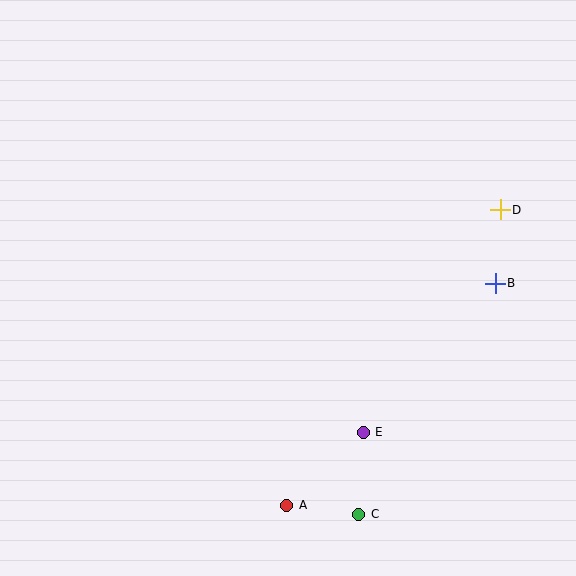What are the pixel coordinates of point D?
Point D is at (500, 210).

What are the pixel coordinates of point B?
Point B is at (495, 283).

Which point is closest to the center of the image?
Point E at (363, 432) is closest to the center.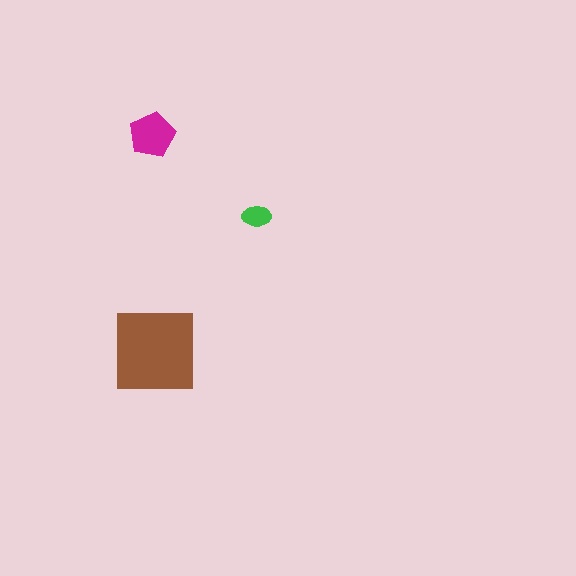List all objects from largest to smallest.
The brown square, the magenta pentagon, the green ellipse.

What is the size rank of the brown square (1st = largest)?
1st.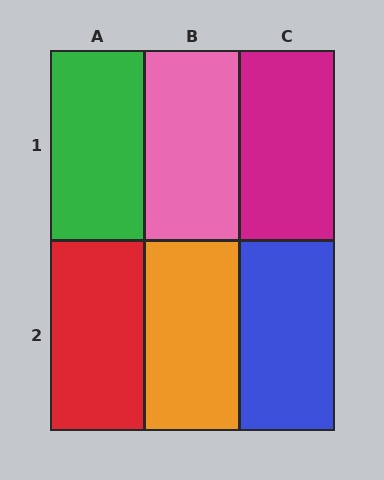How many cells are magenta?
1 cell is magenta.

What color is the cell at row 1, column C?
Magenta.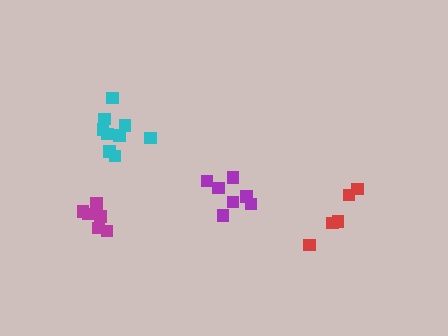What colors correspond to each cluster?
The clusters are colored: red, cyan, magenta, purple.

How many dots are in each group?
Group 1: 5 dots, Group 2: 9 dots, Group 3: 6 dots, Group 4: 8 dots (28 total).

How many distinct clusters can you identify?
There are 4 distinct clusters.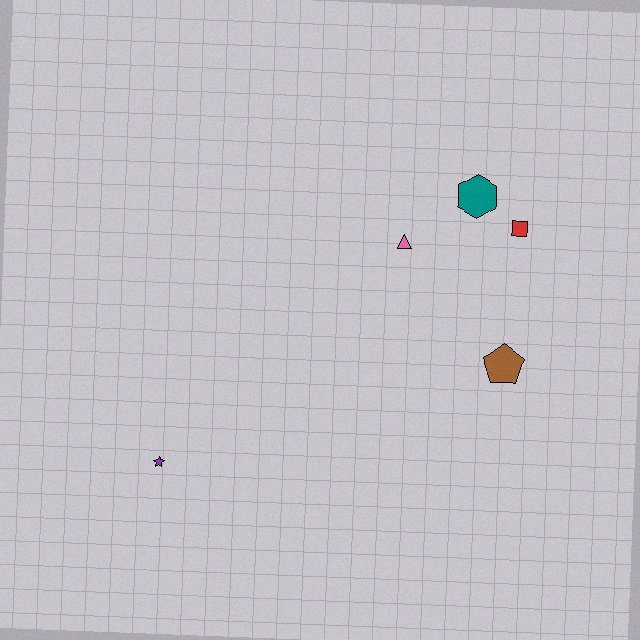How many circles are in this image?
There are no circles.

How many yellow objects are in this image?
There are no yellow objects.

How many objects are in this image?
There are 5 objects.